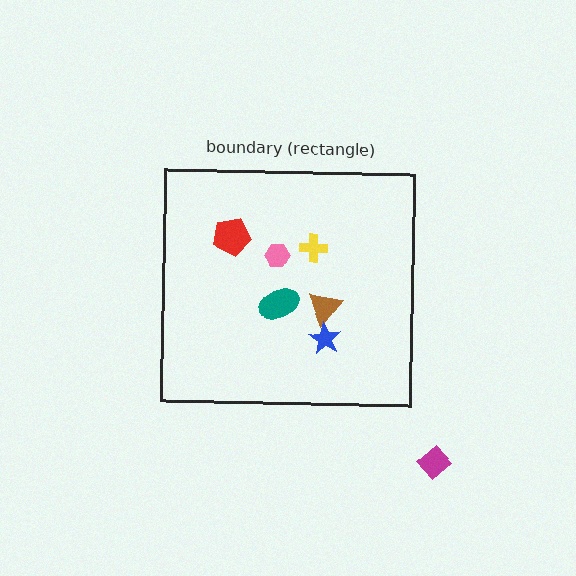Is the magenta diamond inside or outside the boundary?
Outside.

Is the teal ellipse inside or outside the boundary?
Inside.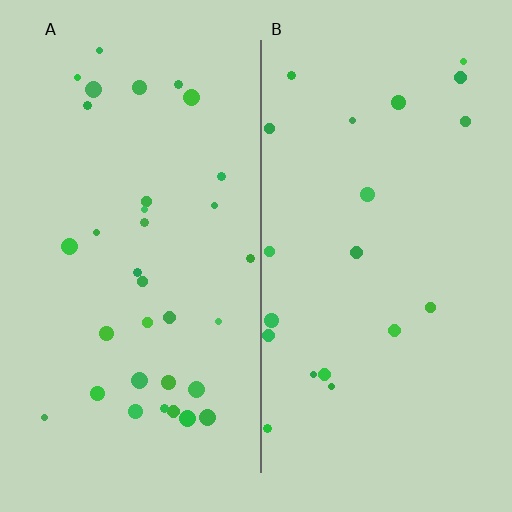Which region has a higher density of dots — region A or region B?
A (the left).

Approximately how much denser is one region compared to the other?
Approximately 1.6× — region A over region B.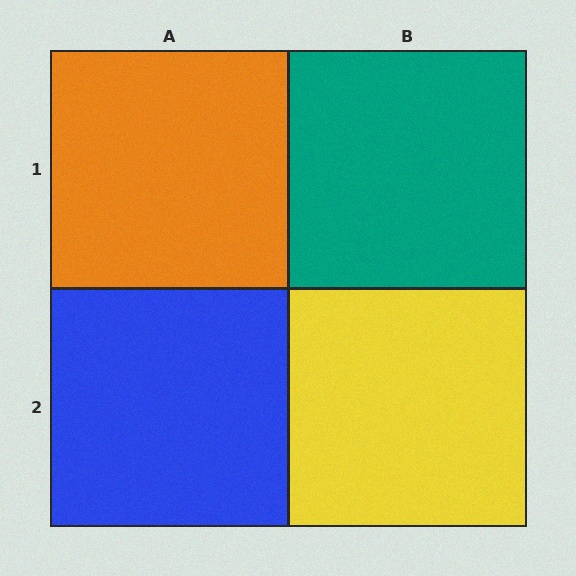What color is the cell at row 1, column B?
Teal.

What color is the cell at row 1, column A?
Orange.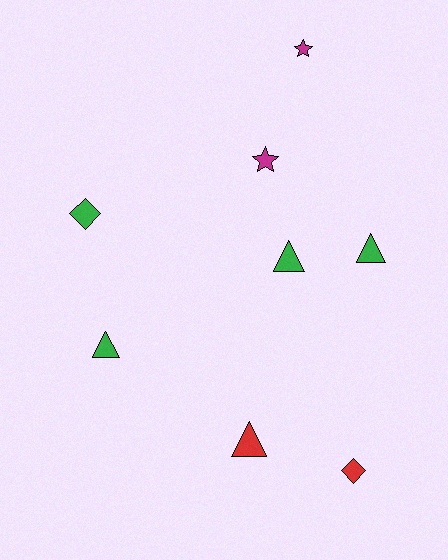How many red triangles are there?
There is 1 red triangle.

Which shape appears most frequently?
Triangle, with 4 objects.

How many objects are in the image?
There are 8 objects.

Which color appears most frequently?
Green, with 4 objects.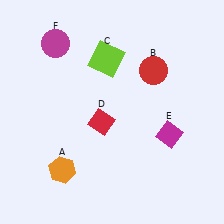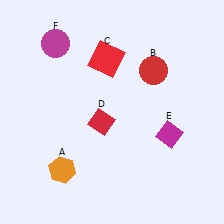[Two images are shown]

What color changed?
The square (C) changed from lime in Image 1 to red in Image 2.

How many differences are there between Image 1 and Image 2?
There is 1 difference between the two images.